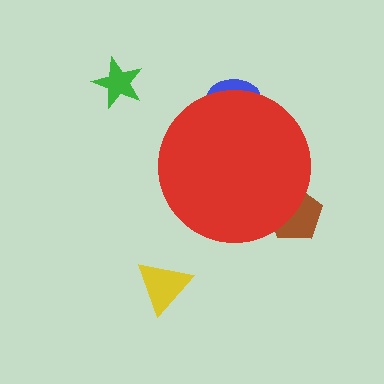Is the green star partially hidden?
No, the green star is fully visible.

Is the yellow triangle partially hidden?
No, the yellow triangle is fully visible.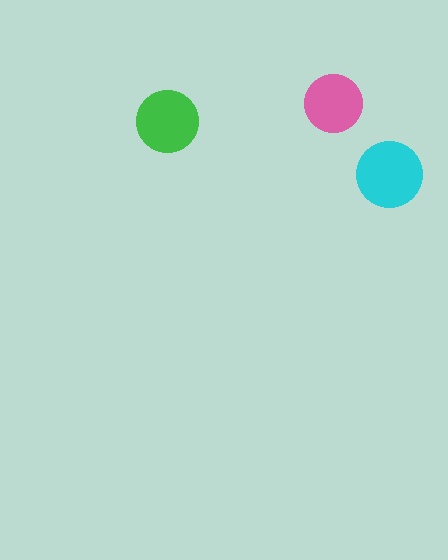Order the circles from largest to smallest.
the cyan one, the green one, the pink one.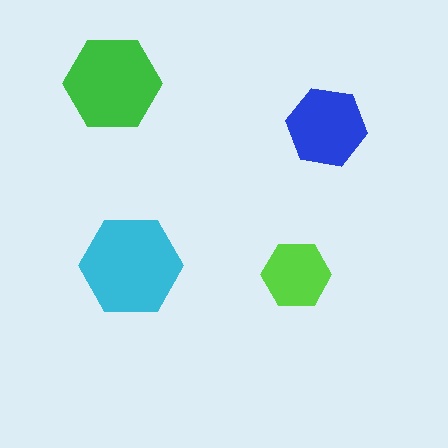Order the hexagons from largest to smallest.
the cyan one, the green one, the blue one, the lime one.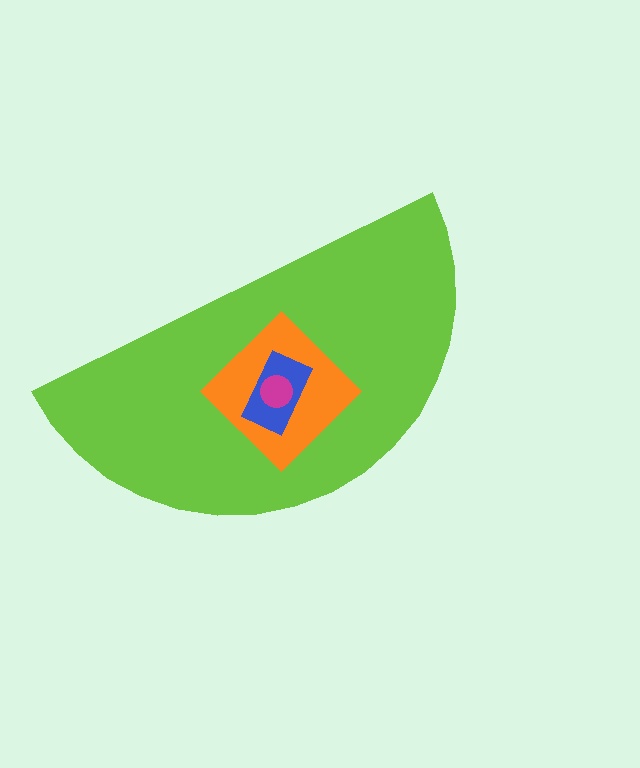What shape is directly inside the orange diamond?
The blue rectangle.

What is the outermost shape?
The lime semicircle.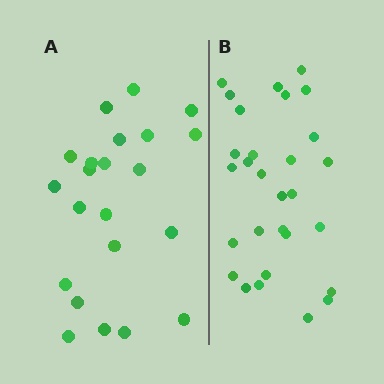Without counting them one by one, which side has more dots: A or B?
Region B (the right region) has more dots.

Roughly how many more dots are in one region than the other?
Region B has roughly 8 or so more dots than region A.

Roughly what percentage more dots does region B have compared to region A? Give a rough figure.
About 30% more.